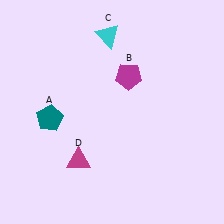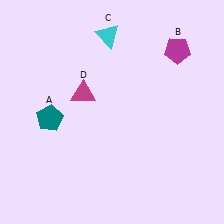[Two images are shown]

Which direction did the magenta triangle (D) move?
The magenta triangle (D) moved up.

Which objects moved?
The objects that moved are: the magenta pentagon (B), the magenta triangle (D).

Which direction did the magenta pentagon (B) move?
The magenta pentagon (B) moved right.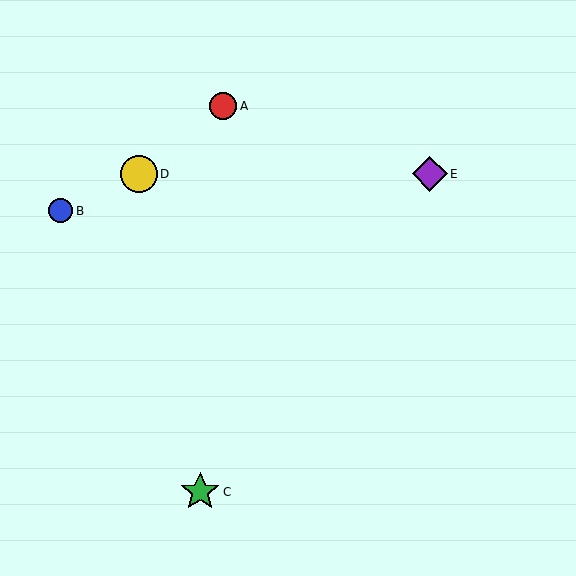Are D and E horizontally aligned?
Yes, both are at y≈174.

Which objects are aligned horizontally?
Objects D, E are aligned horizontally.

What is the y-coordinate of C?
Object C is at y≈492.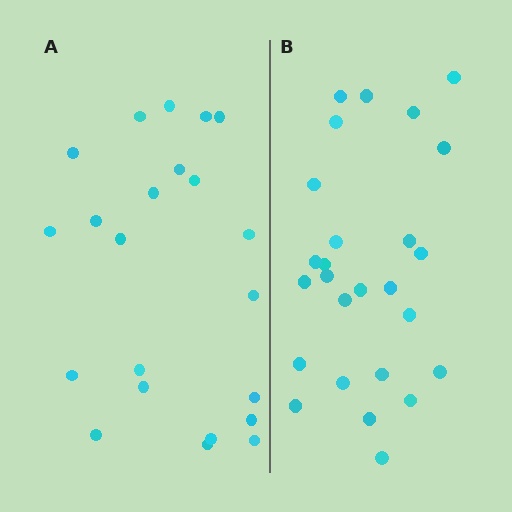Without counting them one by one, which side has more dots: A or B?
Region B (the right region) has more dots.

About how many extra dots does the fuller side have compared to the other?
Region B has about 4 more dots than region A.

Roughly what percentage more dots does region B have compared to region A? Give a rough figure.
About 20% more.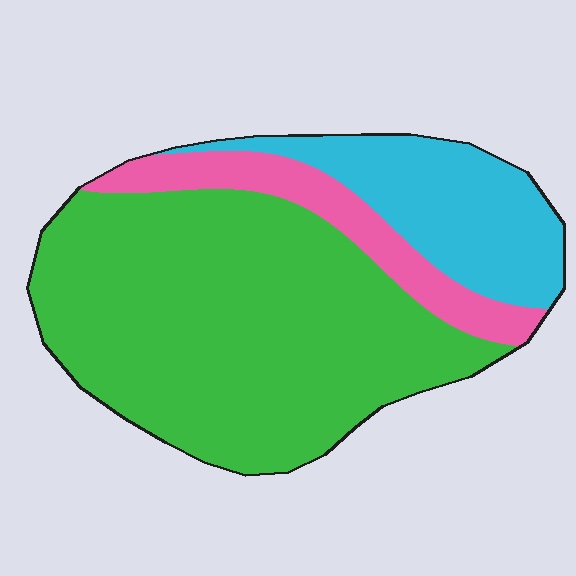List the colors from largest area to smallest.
From largest to smallest: green, cyan, pink.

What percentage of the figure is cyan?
Cyan covers about 20% of the figure.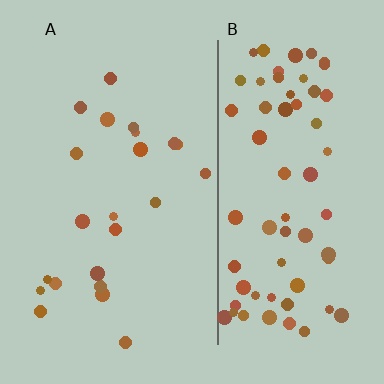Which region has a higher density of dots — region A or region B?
B (the right).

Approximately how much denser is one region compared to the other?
Approximately 3.0× — region B over region A.